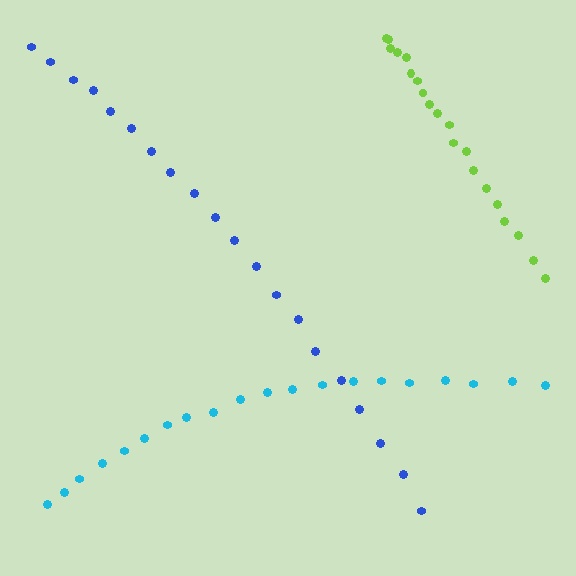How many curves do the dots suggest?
There are 3 distinct paths.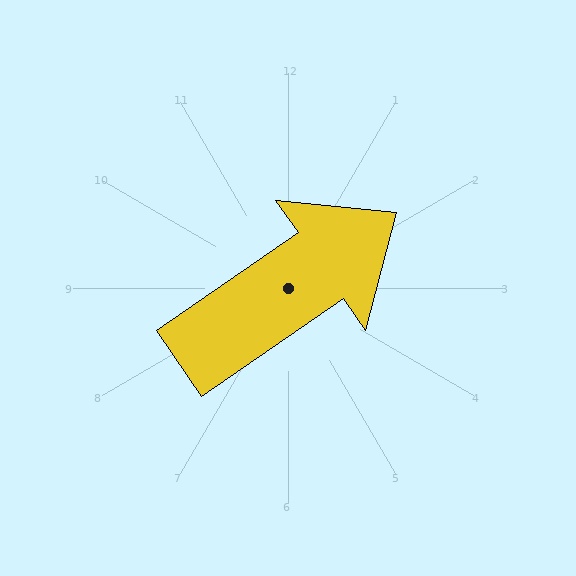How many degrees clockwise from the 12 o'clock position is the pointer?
Approximately 55 degrees.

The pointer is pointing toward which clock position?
Roughly 2 o'clock.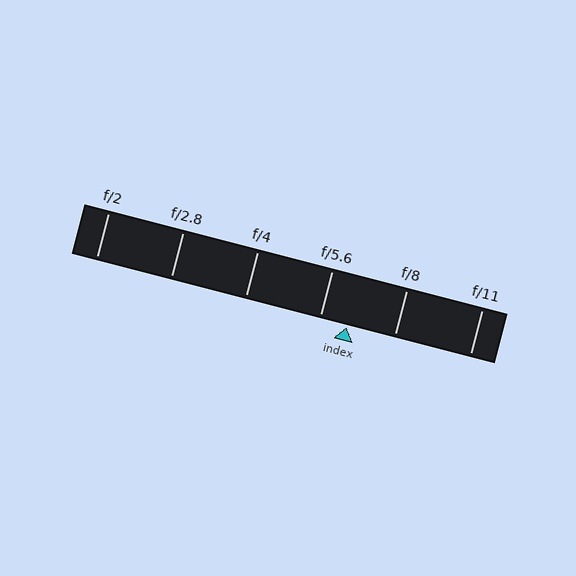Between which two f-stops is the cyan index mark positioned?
The index mark is between f/5.6 and f/8.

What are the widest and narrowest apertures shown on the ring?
The widest aperture shown is f/2 and the narrowest is f/11.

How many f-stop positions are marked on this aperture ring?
There are 6 f-stop positions marked.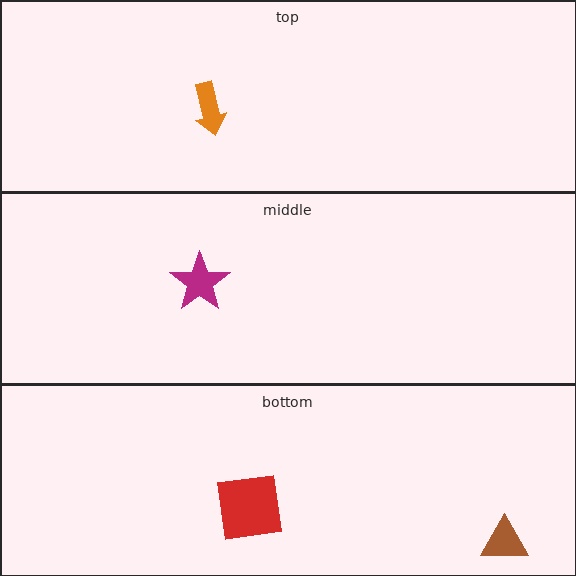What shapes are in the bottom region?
The brown triangle, the red square.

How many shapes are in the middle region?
1.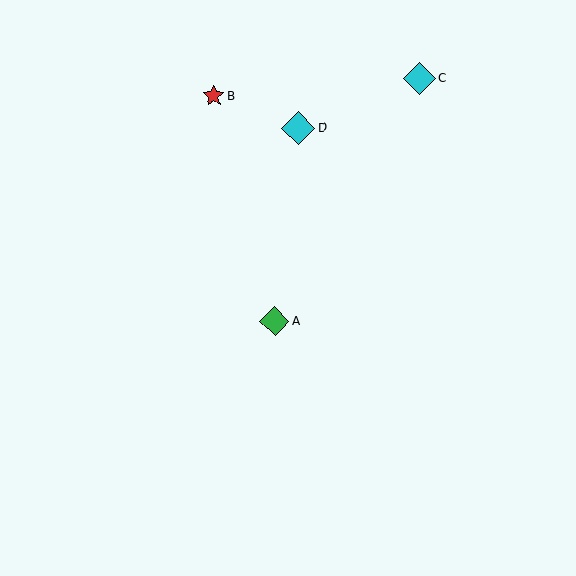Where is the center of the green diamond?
The center of the green diamond is at (275, 322).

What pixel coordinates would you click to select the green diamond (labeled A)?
Click at (275, 322) to select the green diamond A.